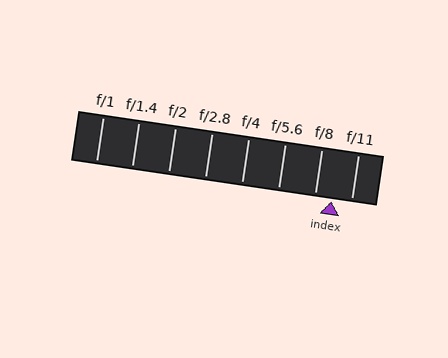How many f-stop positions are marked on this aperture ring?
There are 8 f-stop positions marked.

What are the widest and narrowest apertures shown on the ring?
The widest aperture shown is f/1 and the narrowest is f/11.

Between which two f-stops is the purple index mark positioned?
The index mark is between f/8 and f/11.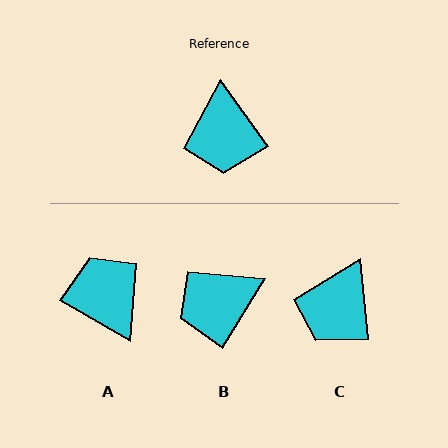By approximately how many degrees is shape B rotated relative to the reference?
Approximately 67 degrees clockwise.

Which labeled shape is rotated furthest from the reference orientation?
A, about 156 degrees away.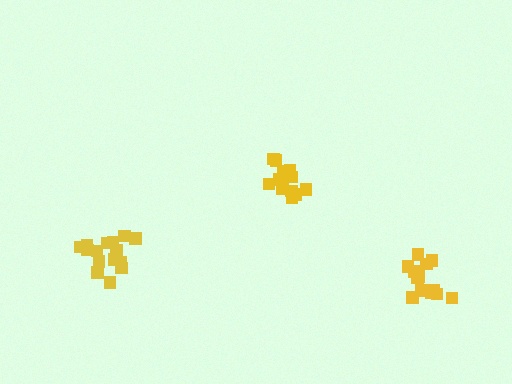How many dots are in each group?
Group 1: 13 dots, Group 2: 15 dots, Group 3: 14 dots (42 total).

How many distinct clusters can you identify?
There are 3 distinct clusters.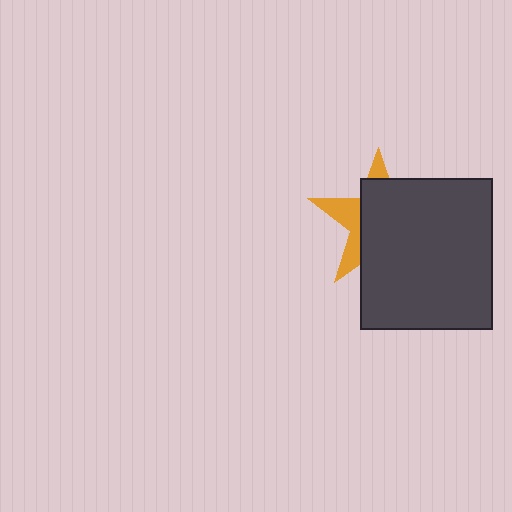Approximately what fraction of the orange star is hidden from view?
Roughly 69% of the orange star is hidden behind the dark gray rectangle.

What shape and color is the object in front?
The object in front is a dark gray rectangle.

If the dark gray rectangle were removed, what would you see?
You would see the complete orange star.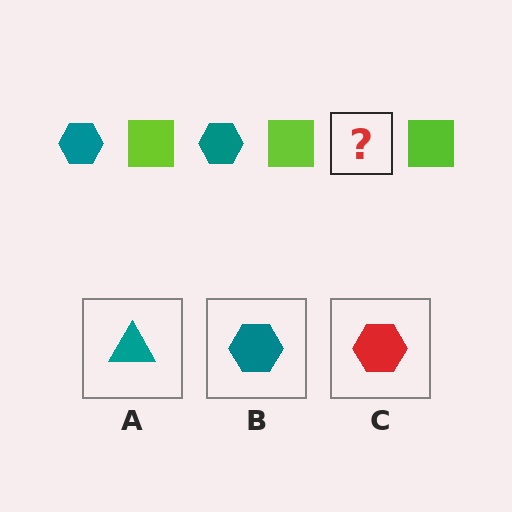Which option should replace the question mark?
Option B.